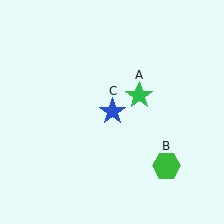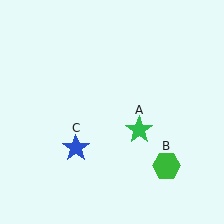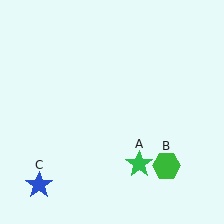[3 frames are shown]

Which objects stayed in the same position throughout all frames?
Green hexagon (object B) remained stationary.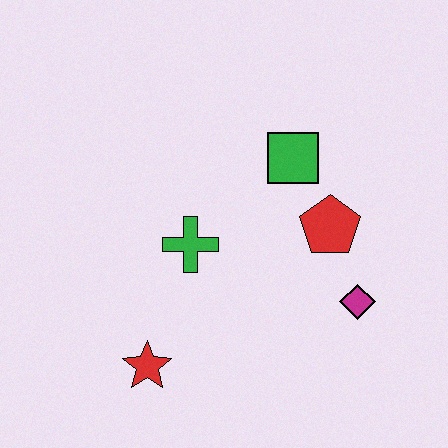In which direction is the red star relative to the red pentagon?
The red star is to the left of the red pentagon.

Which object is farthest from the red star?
The green square is farthest from the red star.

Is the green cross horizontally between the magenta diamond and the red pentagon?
No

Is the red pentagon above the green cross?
Yes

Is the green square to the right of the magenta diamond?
No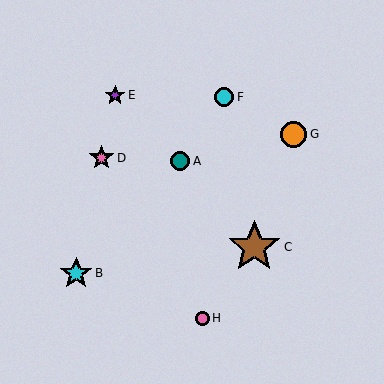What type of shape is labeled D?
Shape D is a pink star.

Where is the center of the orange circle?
The center of the orange circle is at (294, 134).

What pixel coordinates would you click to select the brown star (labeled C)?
Click at (254, 247) to select the brown star C.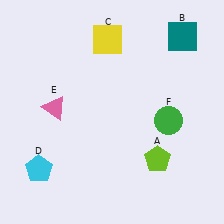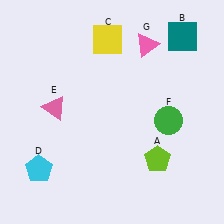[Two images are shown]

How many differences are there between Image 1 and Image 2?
There is 1 difference between the two images.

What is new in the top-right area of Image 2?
A pink triangle (G) was added in the top-right area of Image 2.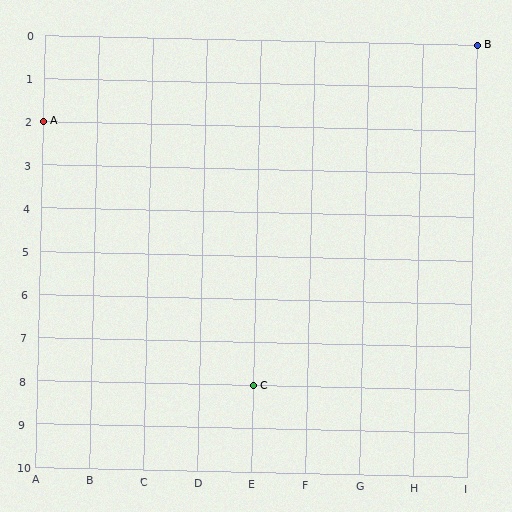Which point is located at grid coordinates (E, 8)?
Point C is at (E, 8).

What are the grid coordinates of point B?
Point B is at grid coordinates (I, 0).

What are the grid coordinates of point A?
Point A is at grid coordinates (A, 2).